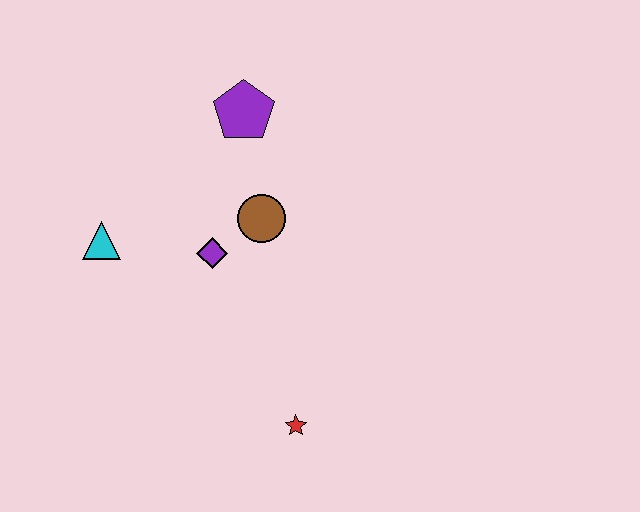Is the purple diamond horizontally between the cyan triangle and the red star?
Yes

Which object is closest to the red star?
The purple diamond is closest to the red star.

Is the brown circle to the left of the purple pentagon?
No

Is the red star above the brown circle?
No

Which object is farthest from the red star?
The purple pentagon is farthest from the red star.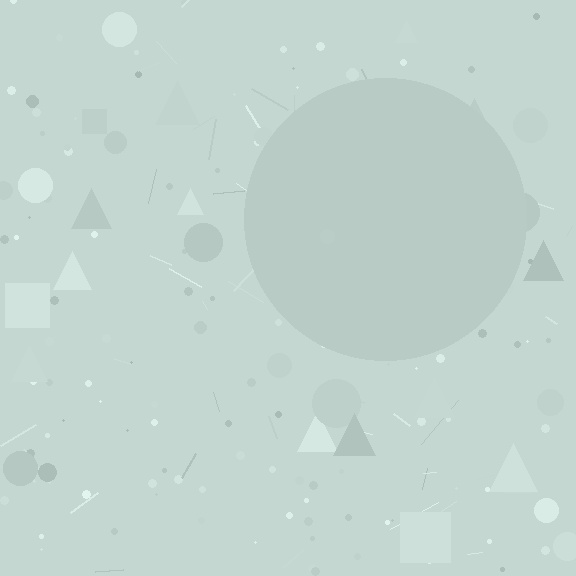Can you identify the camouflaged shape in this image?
The camouflaged shape is a circle.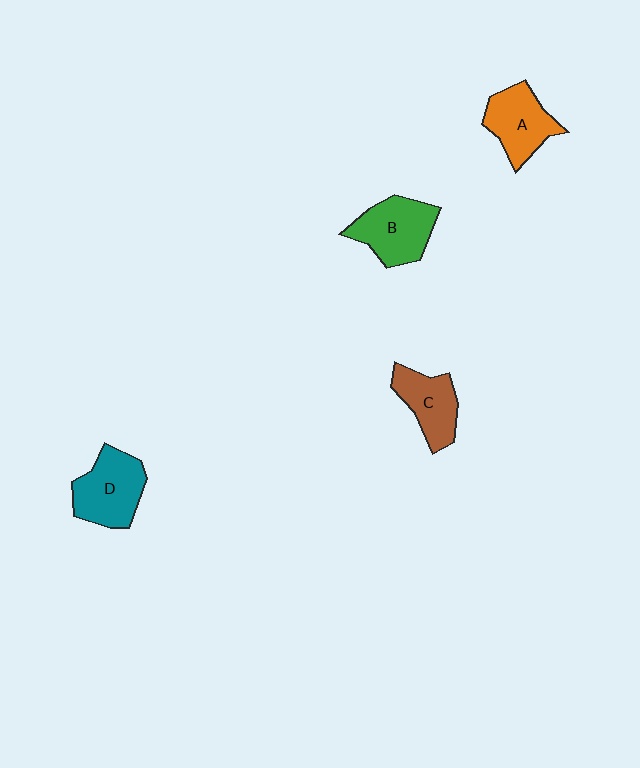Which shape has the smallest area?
Shape C (brown).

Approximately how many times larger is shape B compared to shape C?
Approximately 1.2 times.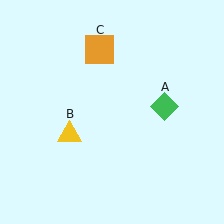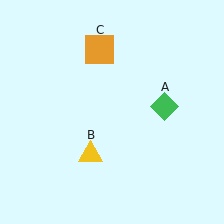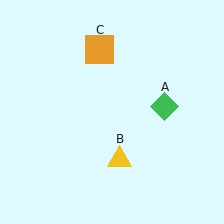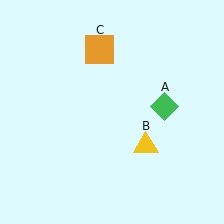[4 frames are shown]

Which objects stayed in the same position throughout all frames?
Green diamond (object A) and orange square (object C) remained stationary.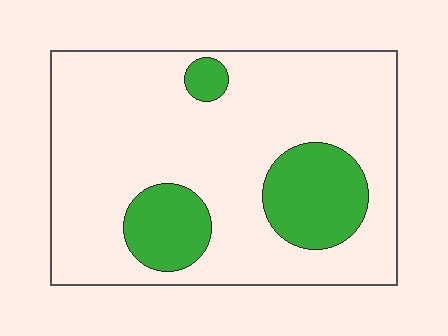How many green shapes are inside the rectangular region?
3.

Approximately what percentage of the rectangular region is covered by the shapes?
Approximately 20%.